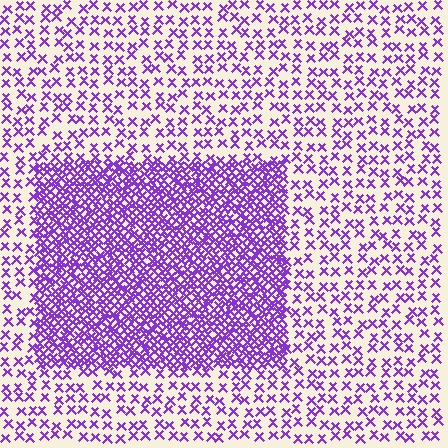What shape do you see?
I see a rectangle.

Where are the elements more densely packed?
The elements are more densely packed inside the rectangle boundary.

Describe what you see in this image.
The image contains small purple elements arranged at two different densities. A rectangle-shaped region is visible where the elements are more densely packed than the surrounding area.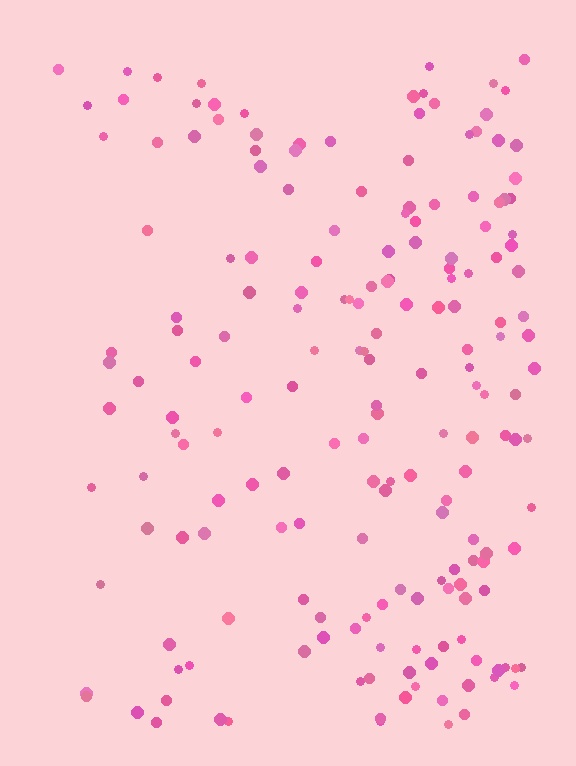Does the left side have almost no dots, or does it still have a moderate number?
Still a moderate number, just noticeably fewer than the right.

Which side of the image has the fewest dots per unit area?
The left.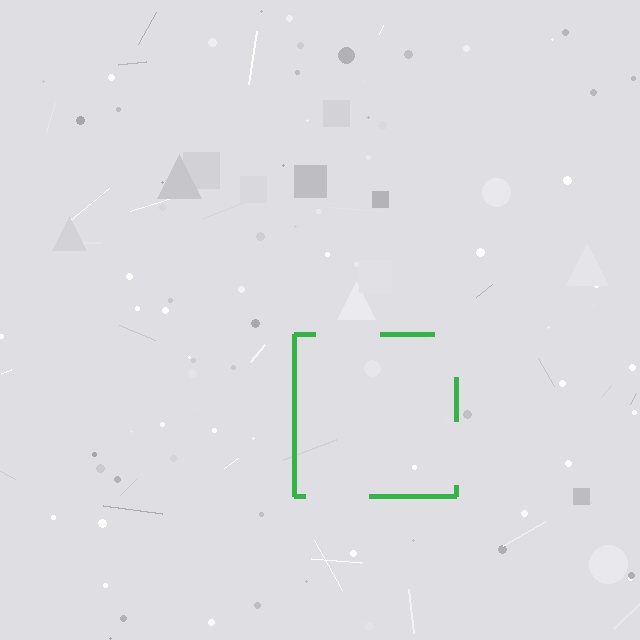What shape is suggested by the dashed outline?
The dashed outline suggests a square.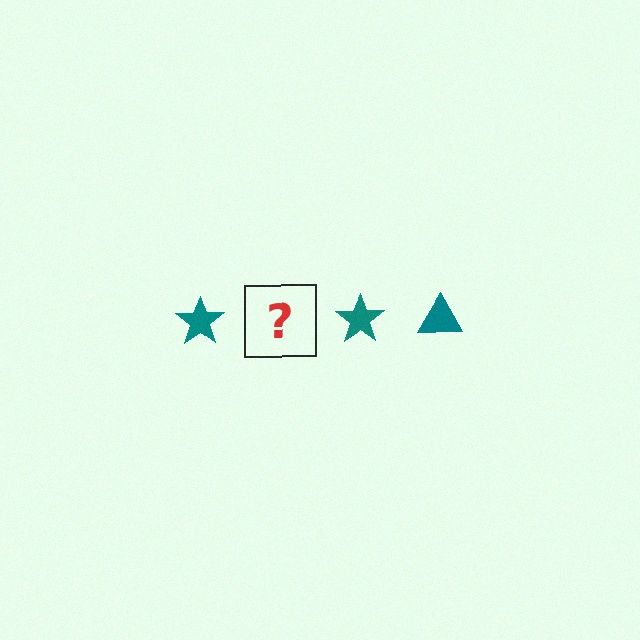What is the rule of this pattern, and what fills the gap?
The rule is that the pattern cycles through star, triangle shapes in teal. The gap should be filled with a teal triangle.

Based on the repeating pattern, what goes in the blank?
The blank should be a teal triangle.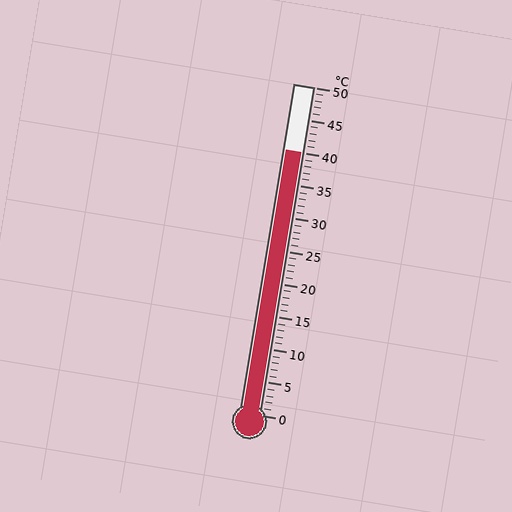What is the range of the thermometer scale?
The thermometer scale ranges from 0°C to 50°C.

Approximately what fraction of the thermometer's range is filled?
The thermometer is filled to approximately 80% of its range.